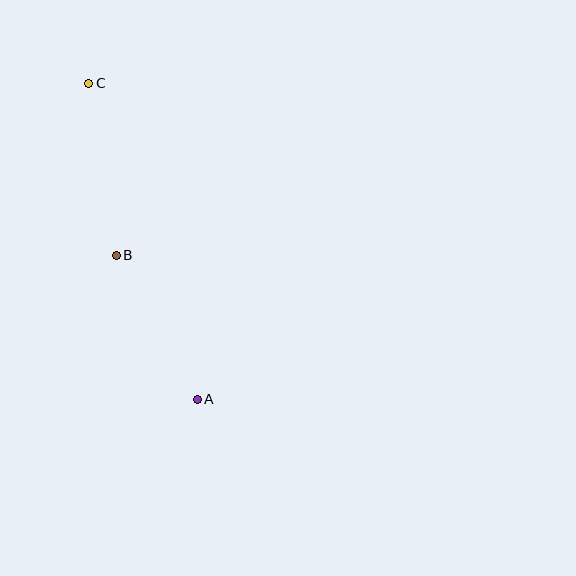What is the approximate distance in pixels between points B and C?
The distance between B and C is approximately 175 pixels.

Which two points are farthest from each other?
Points A and C are farthest from each other.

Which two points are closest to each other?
Points A and B are closest to each other.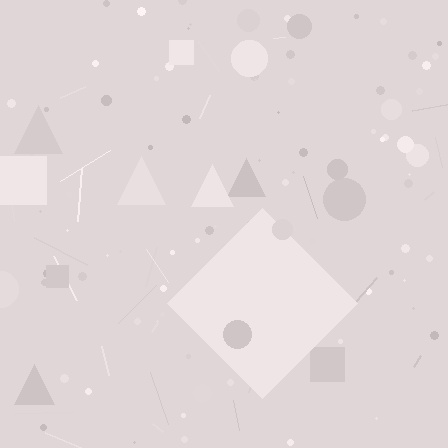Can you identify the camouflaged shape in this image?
The camouflaged shape is a diamond.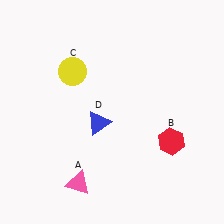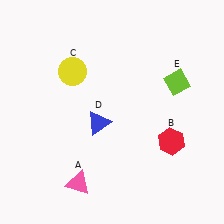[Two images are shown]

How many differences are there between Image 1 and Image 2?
There is 1 difference between the two images.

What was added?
A lime diamond (E) was added in Image 2.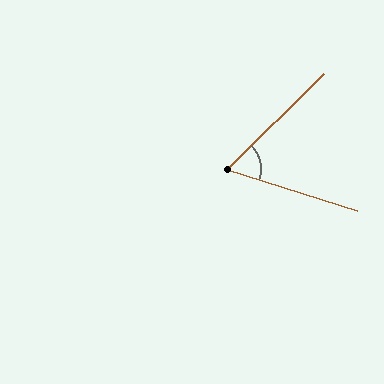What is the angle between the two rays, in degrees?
Approximately 62 degrees.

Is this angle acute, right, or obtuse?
It is acute.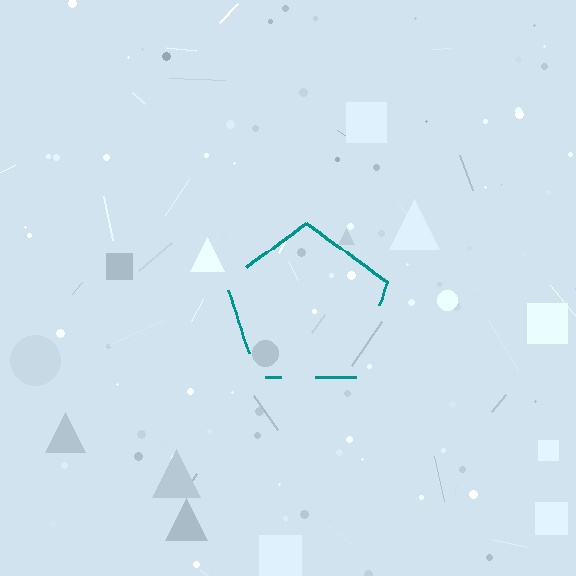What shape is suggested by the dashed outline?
The dashed outline suggests a pentagon.